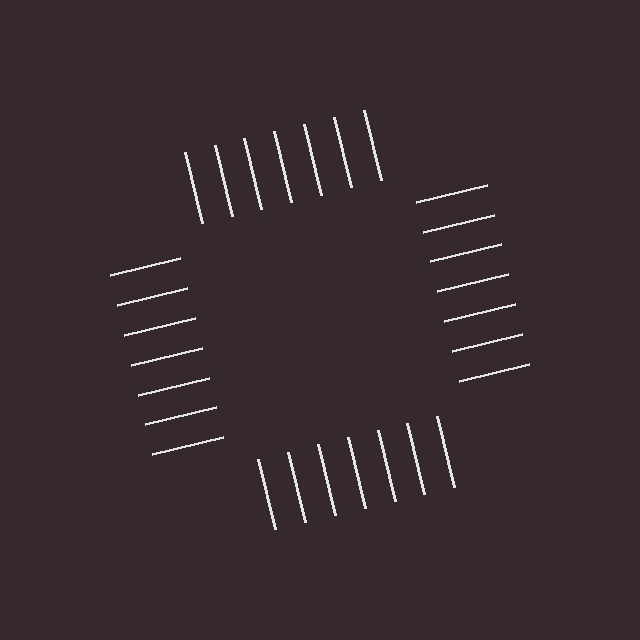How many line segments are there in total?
28 — 7 along each of the 4 edges.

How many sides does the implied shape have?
4 sides — the line-ends trace a square.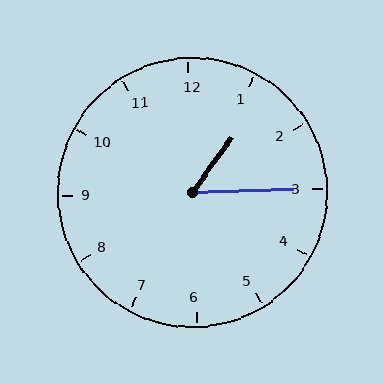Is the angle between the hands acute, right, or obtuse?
It is acute.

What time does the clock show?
1:15.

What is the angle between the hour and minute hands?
Approximately 52 degrees.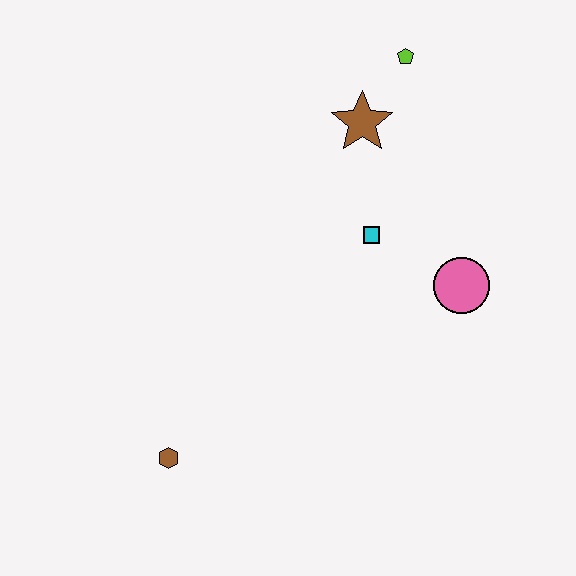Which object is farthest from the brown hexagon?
The lime pentagon is farthest from the brown hexagon.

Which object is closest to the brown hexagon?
The cyan square is closest to the brown hexagon.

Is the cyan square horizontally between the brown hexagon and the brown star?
No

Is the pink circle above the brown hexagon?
Yes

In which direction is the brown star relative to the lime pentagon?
The brown star is below the lime pentagon.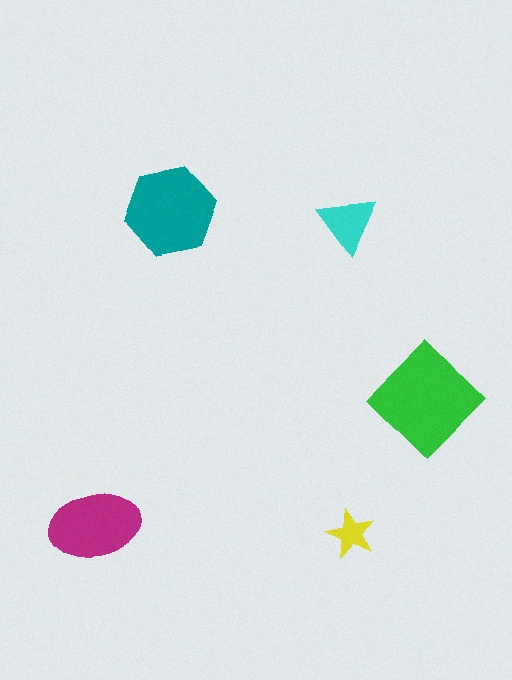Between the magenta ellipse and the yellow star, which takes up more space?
The magenta ellipse.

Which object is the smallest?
The yellow star.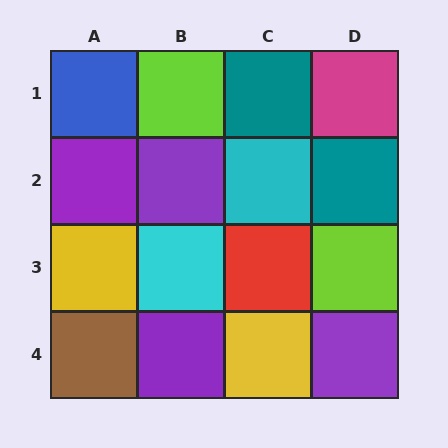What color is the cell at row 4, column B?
Purple.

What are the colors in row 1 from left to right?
Blue, lime, teal, magenta.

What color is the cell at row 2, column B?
Purple.